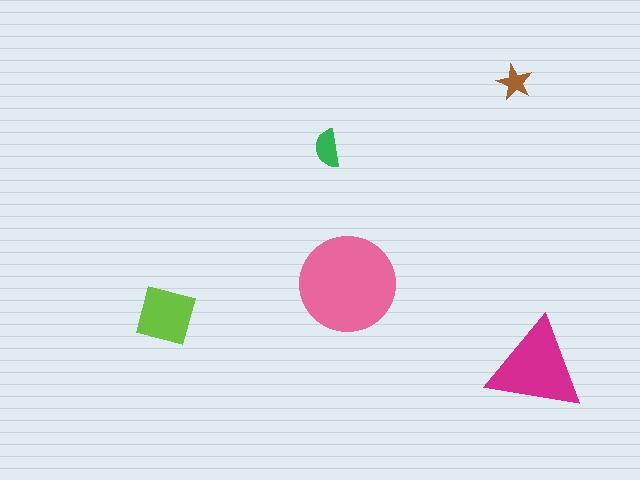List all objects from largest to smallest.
The pink circle, the magenta triangle, the lime square, the green semicircle, the brown star.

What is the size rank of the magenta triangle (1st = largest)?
2nd.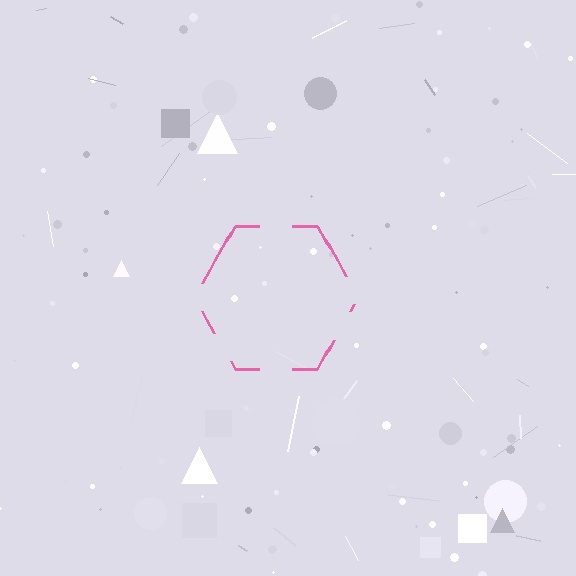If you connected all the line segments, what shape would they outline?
They would outline a hexagon.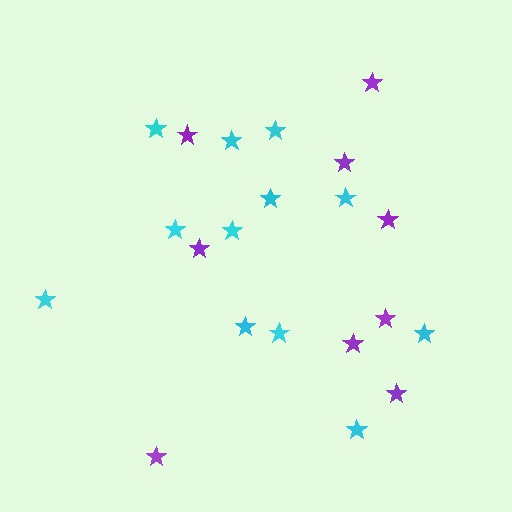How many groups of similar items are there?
There are 2 groups: one group of purple stars (9) and one group of cyan stars (12).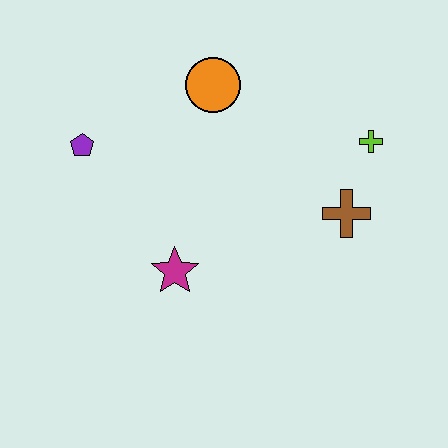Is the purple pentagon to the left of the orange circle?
Yes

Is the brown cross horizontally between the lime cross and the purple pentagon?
Yes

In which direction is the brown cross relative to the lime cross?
The brown cross is below the lime cross.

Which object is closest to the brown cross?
The lime cross is closest to the brown cross.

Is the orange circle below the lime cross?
No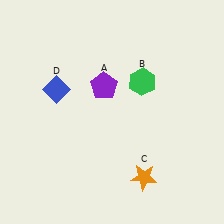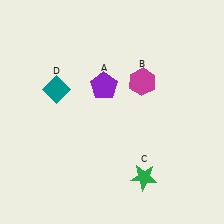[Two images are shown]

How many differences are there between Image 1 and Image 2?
There are 3 differences between the two images.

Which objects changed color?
B changed from green to magenta. C changed from orange to green. D changed from blue to teal.